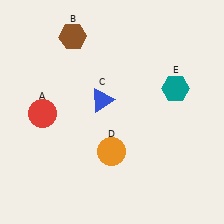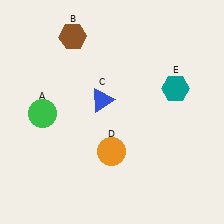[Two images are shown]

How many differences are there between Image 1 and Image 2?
There is 1 difference between the two images.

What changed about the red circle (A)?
In Image 1, A is red. In Image 2, it changed to green.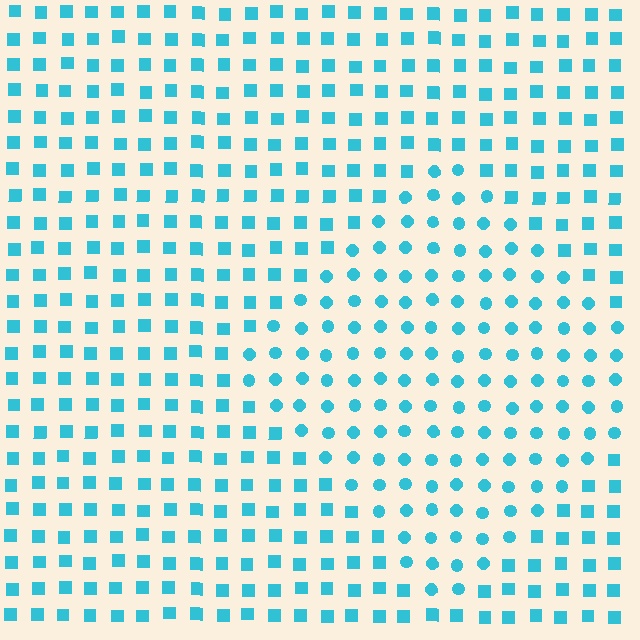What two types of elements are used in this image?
The image uses circles inside the diamond region and squares outside it.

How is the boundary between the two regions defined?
The boundary is defined by a change in element shape: circles inside vs. squares outside. All elements share the same color and spacing.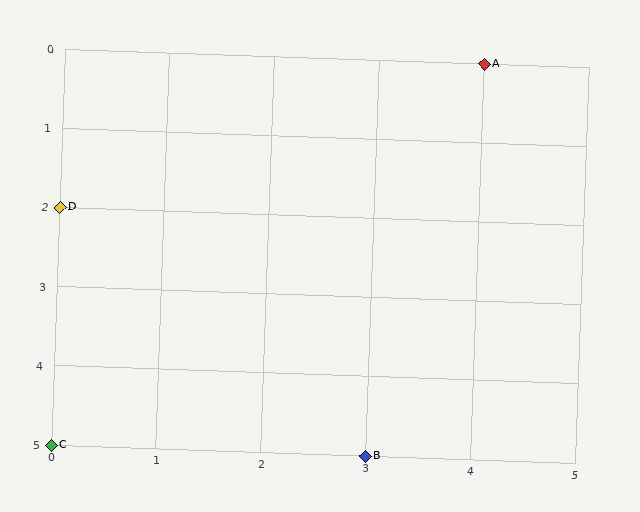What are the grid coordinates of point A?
Point A is at grid coordinates (4, 0).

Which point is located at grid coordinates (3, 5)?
Point B is at (3, 5).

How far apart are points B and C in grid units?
Points B and C are 3 columns apart.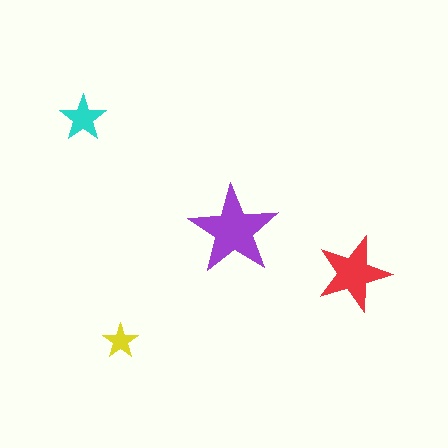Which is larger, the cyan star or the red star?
The red one.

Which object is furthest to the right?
The red star is rightmost.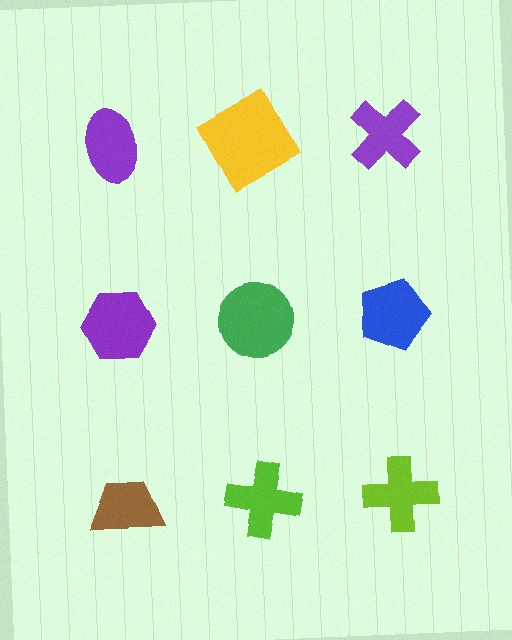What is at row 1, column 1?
A purple ellipse.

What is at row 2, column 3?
A blue pentagon.